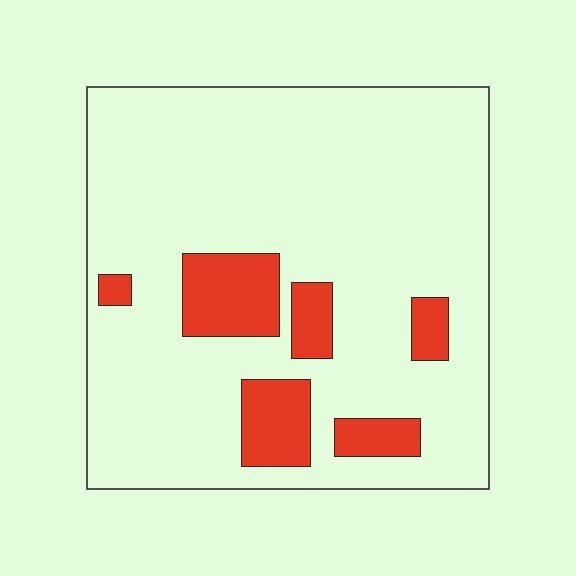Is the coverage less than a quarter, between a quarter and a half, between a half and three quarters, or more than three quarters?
Less than a quarter.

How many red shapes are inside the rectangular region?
6.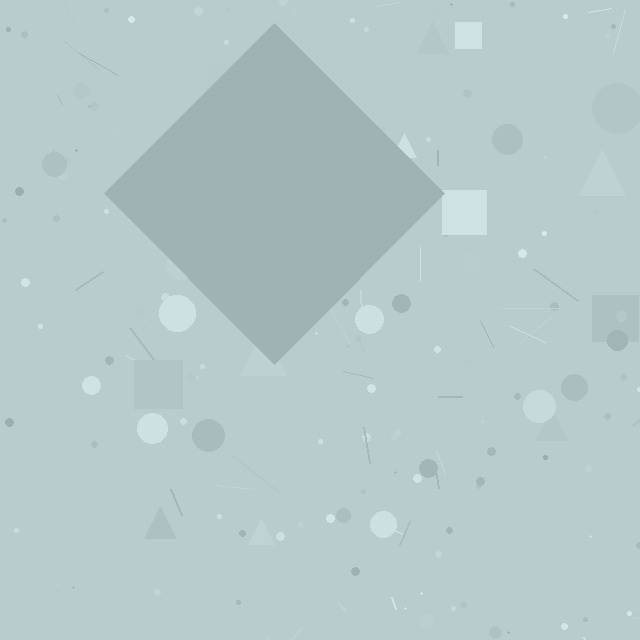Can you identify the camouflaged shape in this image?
The camouflaged shape is a diamond.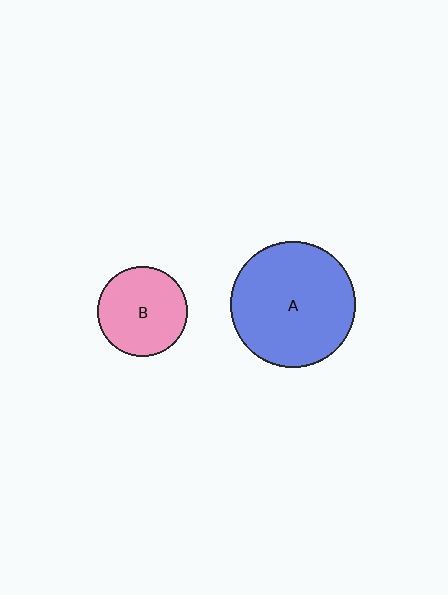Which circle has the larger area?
Circle A (blue).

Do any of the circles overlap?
No, none of the circles overlap.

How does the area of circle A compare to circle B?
Approximately 1.9 times.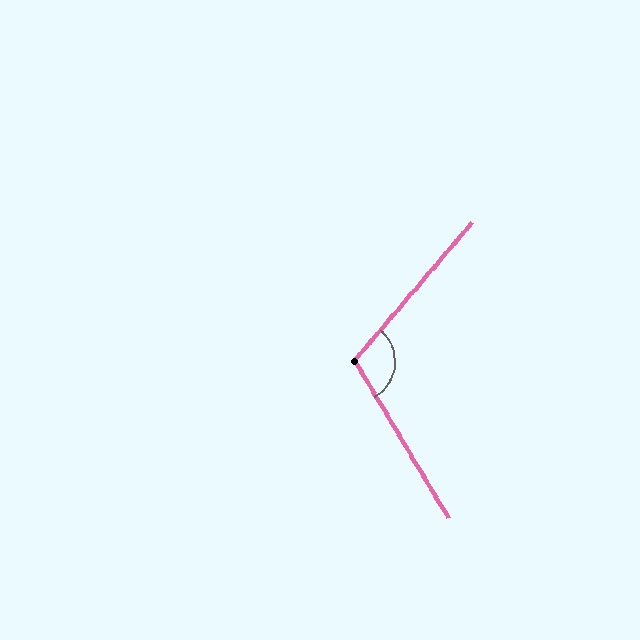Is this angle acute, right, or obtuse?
It is obtuse.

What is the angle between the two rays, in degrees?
Approximately 109 degrees.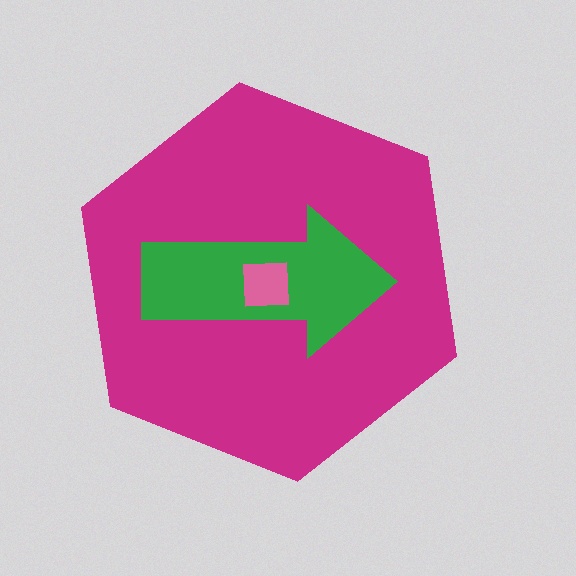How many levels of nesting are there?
3.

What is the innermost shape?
The pink square.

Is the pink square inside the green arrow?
Yes.